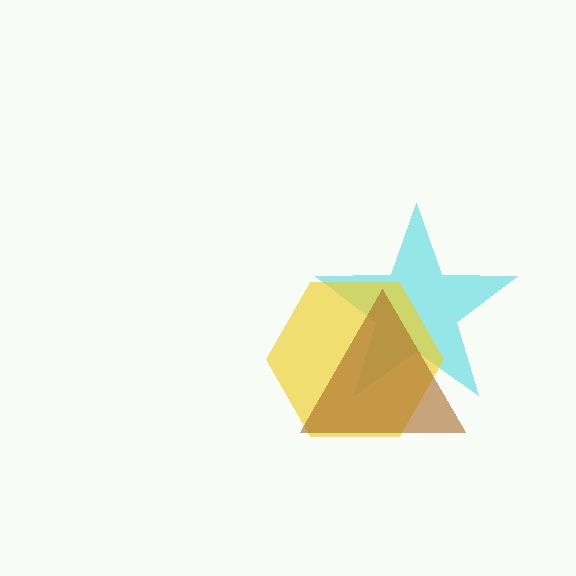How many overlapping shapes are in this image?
There are 3 overlapping shapes in the image.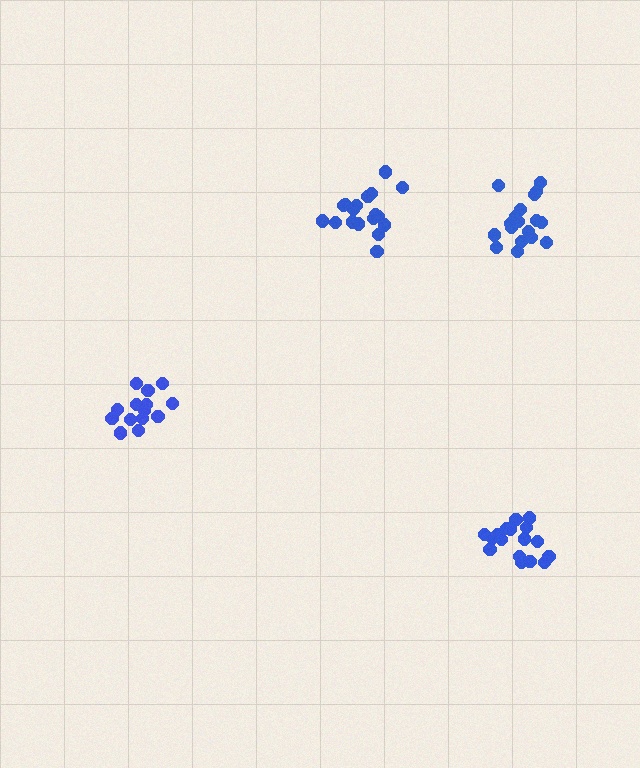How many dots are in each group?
Group 1: 18 dots, Group 2: 14 dots, Group 3: 18 dots, Group 4: 17 dots (67 total).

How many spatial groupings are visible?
There are 4 spatial groupings.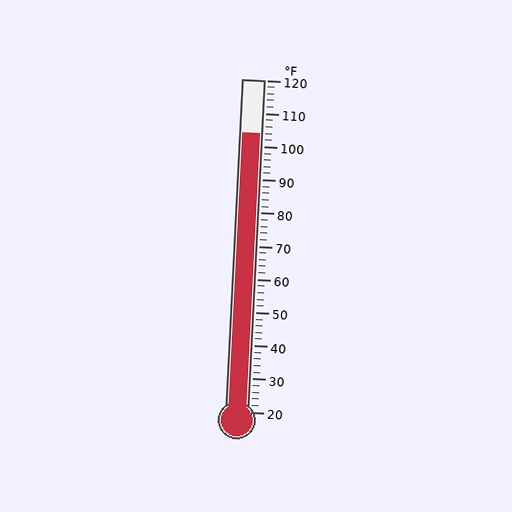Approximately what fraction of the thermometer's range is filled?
The thermometer is filled to approximately 85% of its range.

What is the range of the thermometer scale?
The thermometer scale ranges from 20°F to 120°F.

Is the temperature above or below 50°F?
The temperature is above 50°F.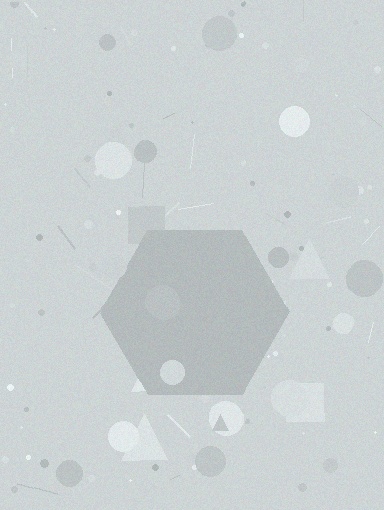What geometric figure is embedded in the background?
A hexagon is embedded in the background.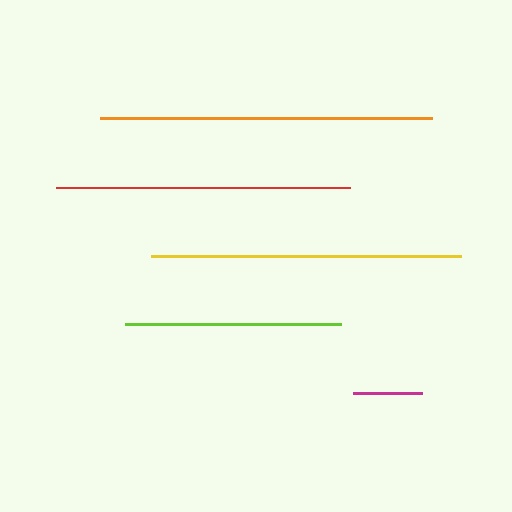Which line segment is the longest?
The orange line is the longest at approximately 332 pixels.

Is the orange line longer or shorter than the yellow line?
The orange line is longer than the yellow line.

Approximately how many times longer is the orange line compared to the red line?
The orange line is approximately 1.1 times the length of the red line.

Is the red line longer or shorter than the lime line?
The red line is longer than the lime line.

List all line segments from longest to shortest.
From longest to shortest: orange, yellow, red, lime, magenta.